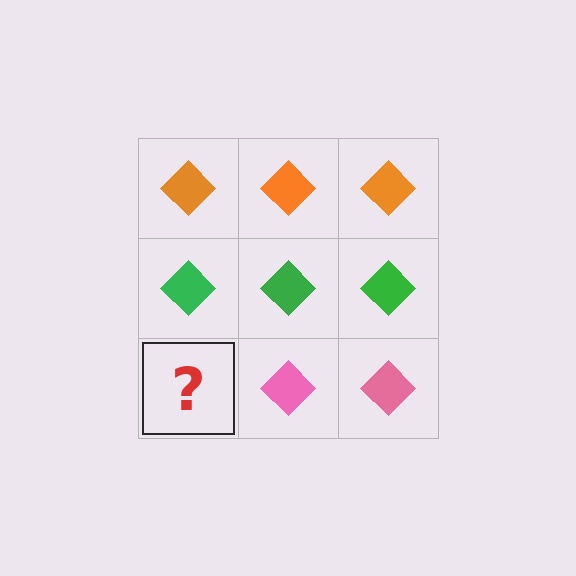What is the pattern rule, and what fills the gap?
The rule is that each row has a consistent color. The gap should be filled with a pink diamond.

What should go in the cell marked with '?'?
The missing cell should contain a pink diamond.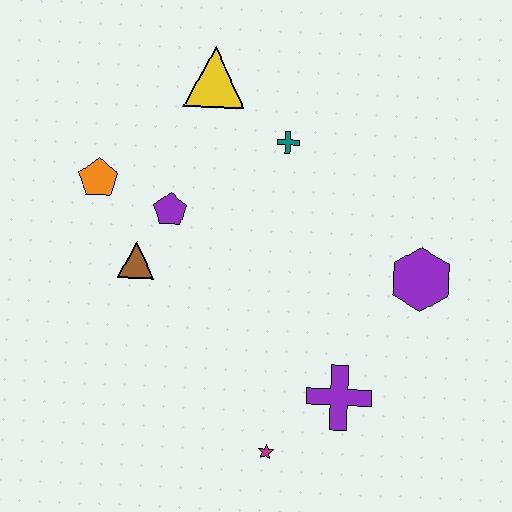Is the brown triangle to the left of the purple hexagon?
Yes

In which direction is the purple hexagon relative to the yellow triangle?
The purple hexagon is to the right of the yellow triangle.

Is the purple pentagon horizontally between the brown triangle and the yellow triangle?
Yes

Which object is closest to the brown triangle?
The purple pentagon is closest to the brown triangle.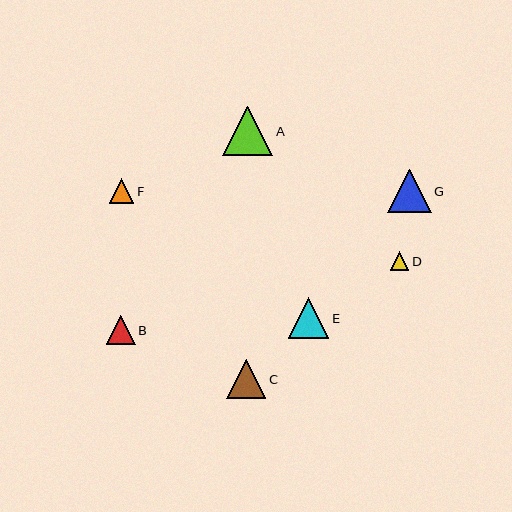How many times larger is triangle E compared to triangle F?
Triangle E is approximately 1.7 times the size of triangle F.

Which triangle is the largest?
Triangle A is the largest with a size of approximately 50 pixels.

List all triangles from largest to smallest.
From largest to smallest: A, G, E, C, B, F, D.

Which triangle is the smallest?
Triangle D is the smallest with a size of approximately 18 pixels.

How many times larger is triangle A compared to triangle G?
Triangle A is approximately 1.2 times the size of triangle G.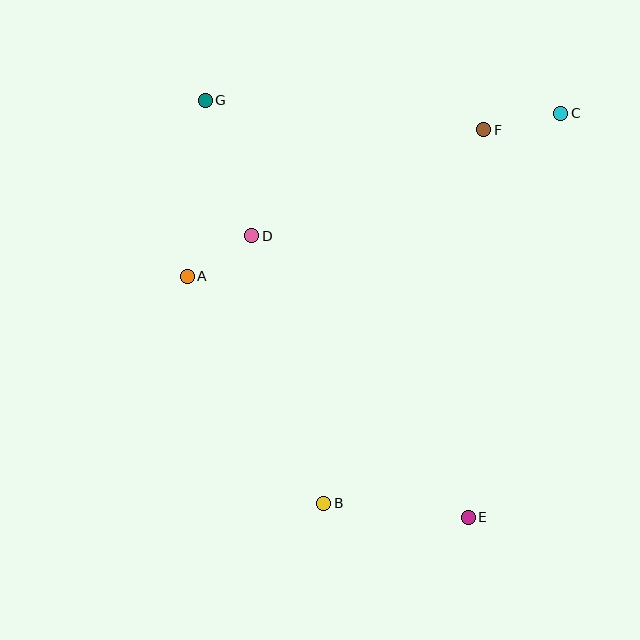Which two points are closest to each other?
Points A and D are closest to each other.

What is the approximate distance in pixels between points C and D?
The distance between C and D is approximately 332 pixels.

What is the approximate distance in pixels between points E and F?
The distance between E and F is approximately 388 pixels.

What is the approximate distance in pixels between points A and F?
The distance between A and F is approximately 331 pixels.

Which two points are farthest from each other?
Points E and G are farthest from each other.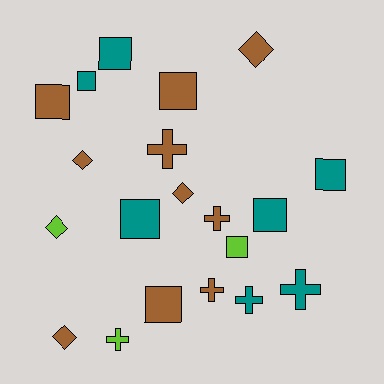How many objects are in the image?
There are 20 objects.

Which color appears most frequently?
Brown, with 10 objects.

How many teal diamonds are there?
There are no teal diamonds.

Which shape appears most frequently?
Square, with 9 objects.